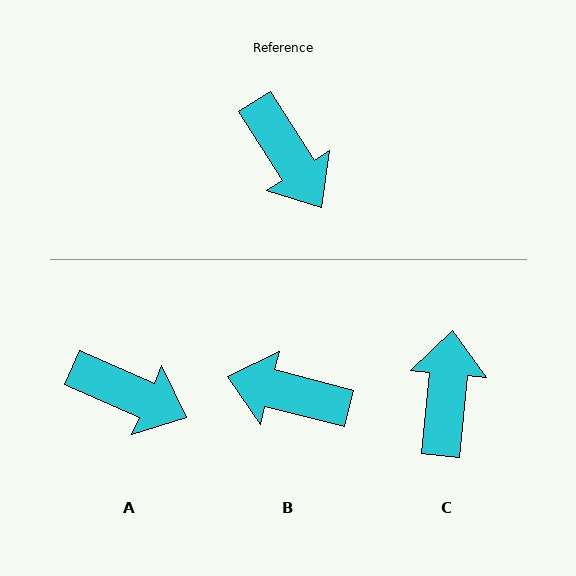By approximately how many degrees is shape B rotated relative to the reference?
Approximately 137 degrees clockwise.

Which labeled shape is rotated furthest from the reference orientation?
C, about 142 degrees away.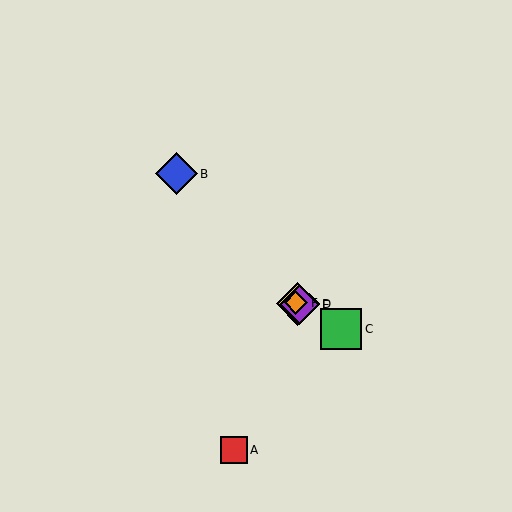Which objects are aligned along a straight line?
Objects C, D, E, F are aligned along a straight line.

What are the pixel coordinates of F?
Object F is at (296, 303).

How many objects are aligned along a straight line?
4 objects (C, D, E, F) are aligned along a straight line.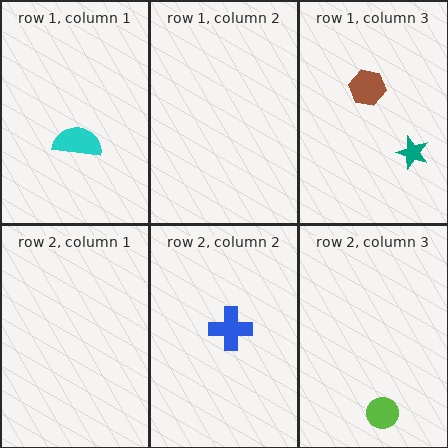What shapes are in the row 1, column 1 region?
The cyan semicircle.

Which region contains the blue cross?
The row 2, column 2 region.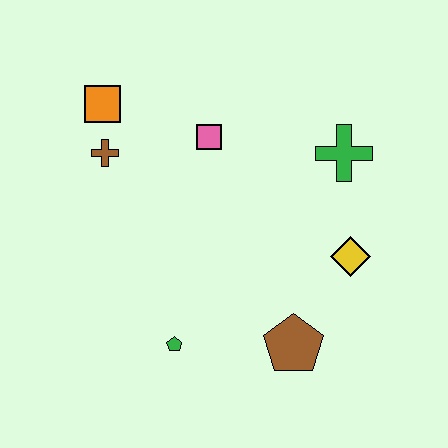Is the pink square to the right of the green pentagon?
Yes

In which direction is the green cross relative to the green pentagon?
The green cross is above the green pentagon.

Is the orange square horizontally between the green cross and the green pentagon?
No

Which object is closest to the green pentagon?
The brown pentagon is closest to the green pentagon.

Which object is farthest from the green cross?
The green pentagon is farthest from the green cross.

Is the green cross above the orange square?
No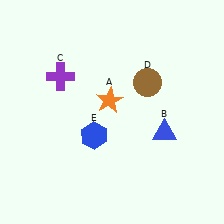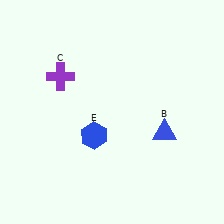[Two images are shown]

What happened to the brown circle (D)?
The brown circle (D) was removed in Image 2. It was in the top-right area of Image 1.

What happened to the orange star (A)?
The orange star (A) was removed in Image 2. It was in the top-left area of Image 1.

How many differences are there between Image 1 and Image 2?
There are 2 differences between the two images.